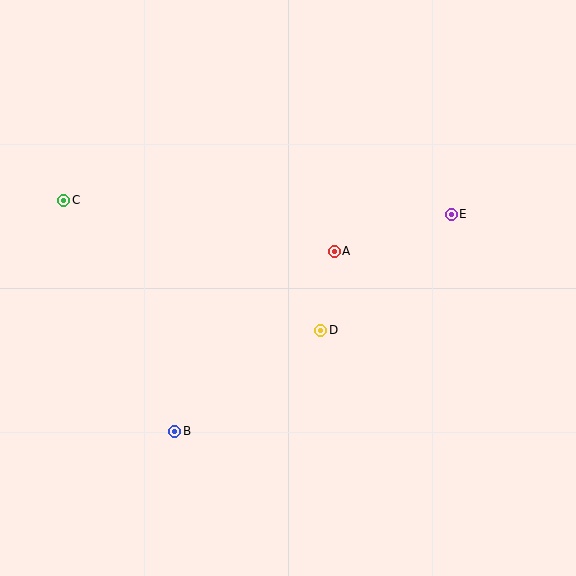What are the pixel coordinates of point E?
Point E is at (451, 214).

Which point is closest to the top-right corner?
Point E is closest to the top-right corner.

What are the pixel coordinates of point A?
Point A is at (334, 251).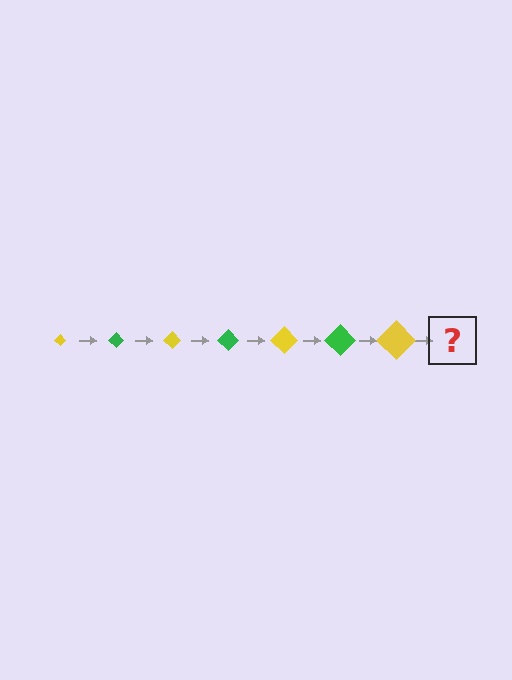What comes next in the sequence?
The next element should be a green diamond, larger than the previous one.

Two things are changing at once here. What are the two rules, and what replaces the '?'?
The two rules are that the diamond grows larger each step and the color cycles through yellow and green. The '?' should be a green diamond, larger than the previous one.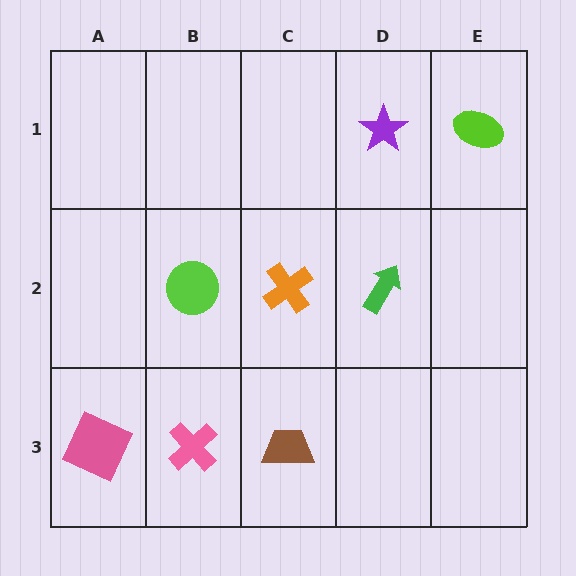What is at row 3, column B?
A pink cross.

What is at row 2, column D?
A green arrow.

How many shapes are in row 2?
3 shapes.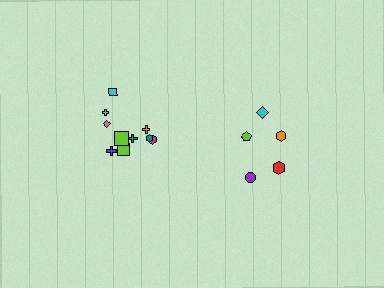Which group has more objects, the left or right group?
The left group.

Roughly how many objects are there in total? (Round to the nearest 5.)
Roughly 15 objects in total.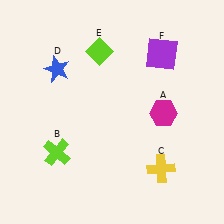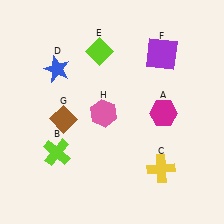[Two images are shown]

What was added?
A brown diamond (G), a pink hexagon (H) were added in Image 2.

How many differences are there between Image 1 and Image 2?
There are 2 differences between the two images.